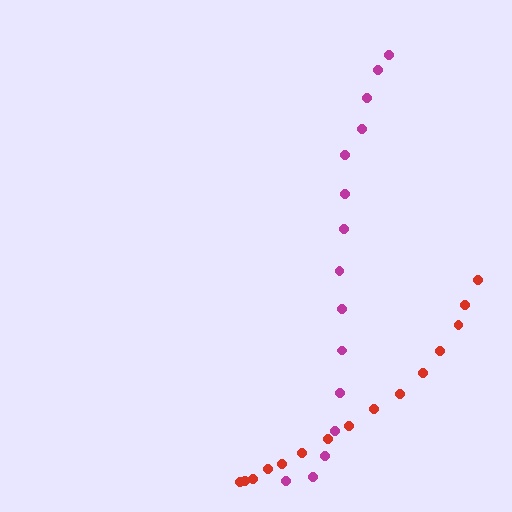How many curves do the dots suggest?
There are 2 distinct paths.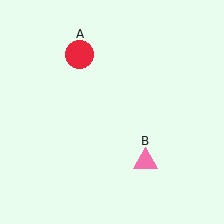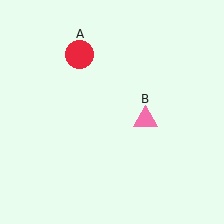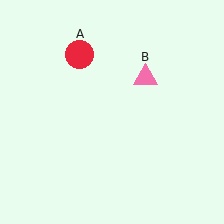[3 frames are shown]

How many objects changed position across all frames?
1 object changed position: pink triangle (object B).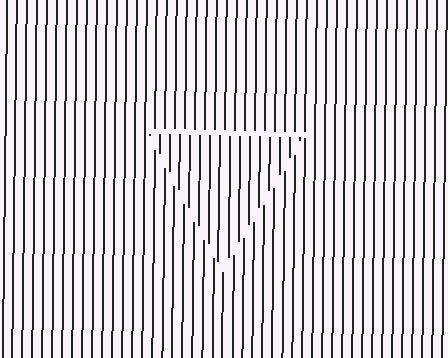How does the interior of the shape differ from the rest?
The interior of the shape contains the same grating, shifted by half a period — the contour is defined by the phase discontinuity where line-ends from the inner and outer gratings abut.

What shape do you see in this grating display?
An illusory triangle. The interior of the shape contains the same grating, shifted by half a period — the contour is defined by the phase discontinuity where line-ends from the inner and outer gratings abut.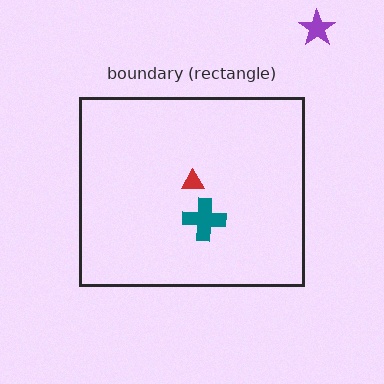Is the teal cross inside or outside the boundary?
Inside.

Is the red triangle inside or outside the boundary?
Inside.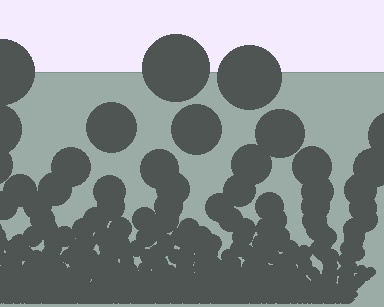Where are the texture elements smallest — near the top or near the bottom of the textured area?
Near the bottom.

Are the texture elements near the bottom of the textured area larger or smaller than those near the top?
Smaller. The gradient is inverted — elements near the bottom are smaller and denser.